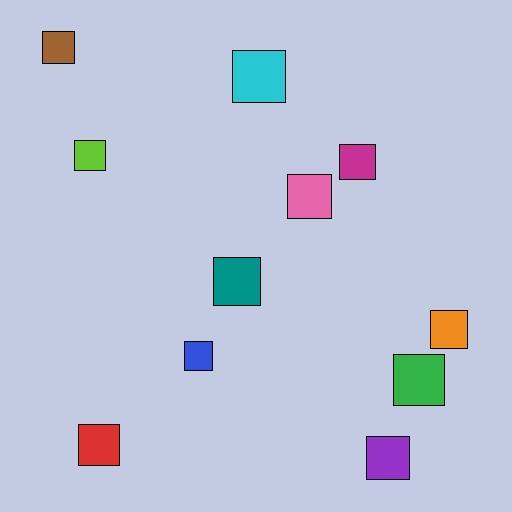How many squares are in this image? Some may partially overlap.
There are 11 squares.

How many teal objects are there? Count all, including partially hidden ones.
There is 1 teal object.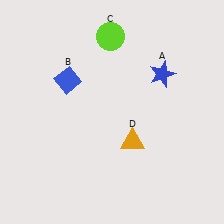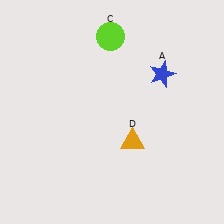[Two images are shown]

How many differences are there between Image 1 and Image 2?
There is 1 difference between the two images.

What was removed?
The blue diamond (B) was removed in Image 2.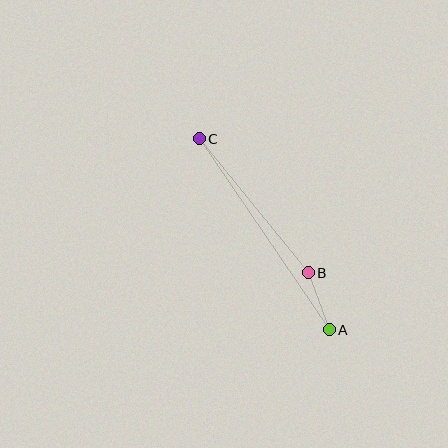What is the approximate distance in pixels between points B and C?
The distance between B and C is approximately 173 pixels.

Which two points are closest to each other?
Points A and B are closest to each other.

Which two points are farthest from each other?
Points A and C are farthest from each other.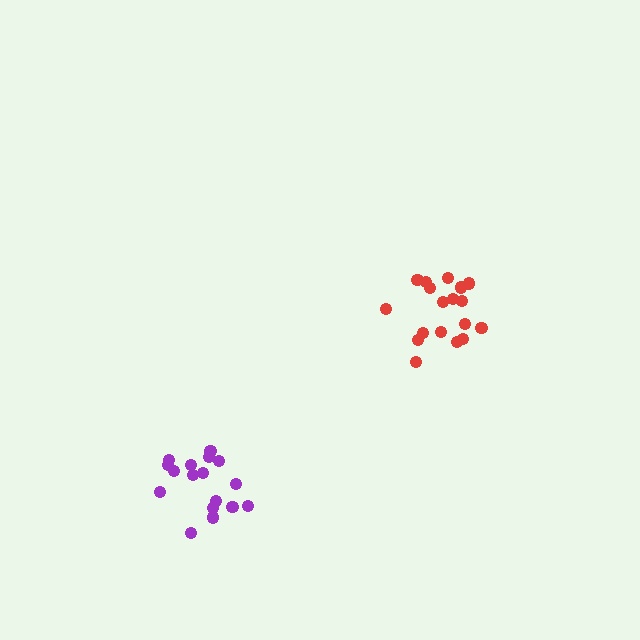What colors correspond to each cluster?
The clusters are colored: purple, red.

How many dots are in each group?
Group 1: 17 dots, Group 2: 18 dots (35 total).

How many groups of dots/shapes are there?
There are 2 groups.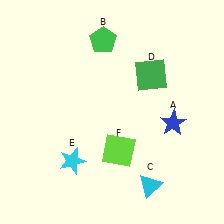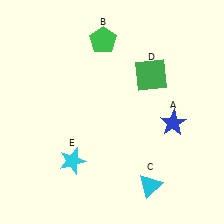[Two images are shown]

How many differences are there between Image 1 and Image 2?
There is 1 difference between the two images.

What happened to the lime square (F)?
The lime square (F) was removed in Image 2. It was in the bottom-right area of Image 1.